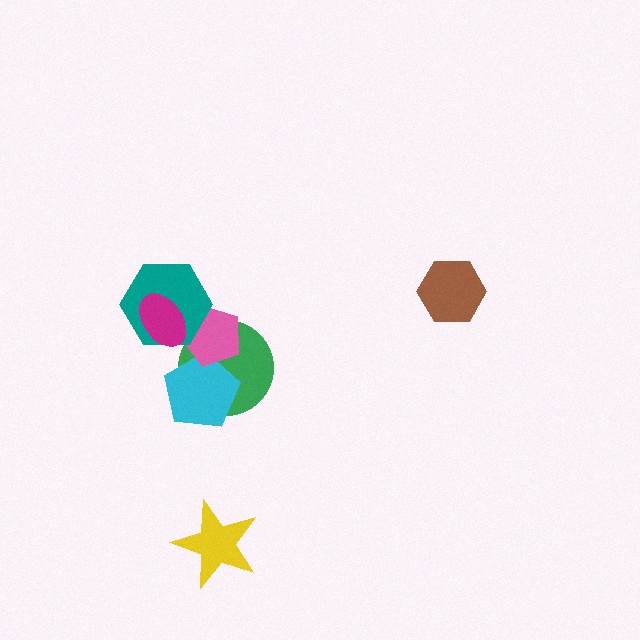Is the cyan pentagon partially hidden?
Yes, it is partially covered by another shape.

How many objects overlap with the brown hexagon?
0 objects overlap with the brown hexagon.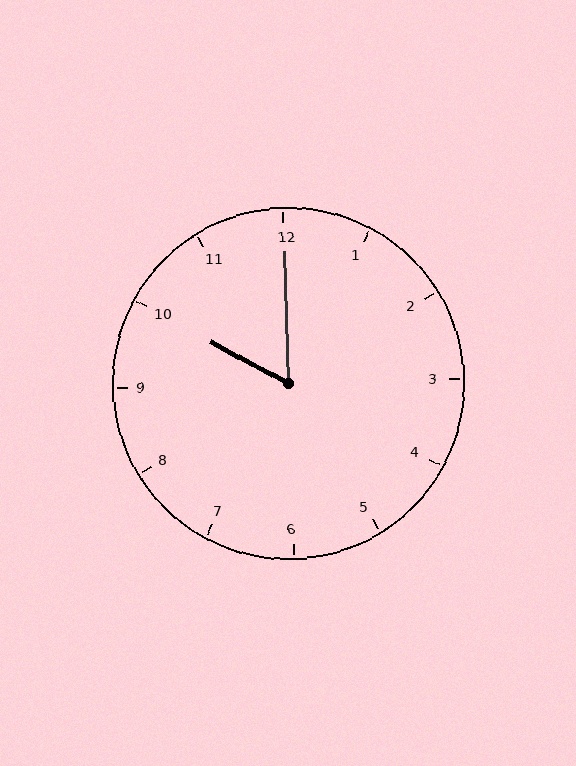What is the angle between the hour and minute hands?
Approximately 60 degrees.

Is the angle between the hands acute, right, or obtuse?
It is acute.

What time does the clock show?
10:00.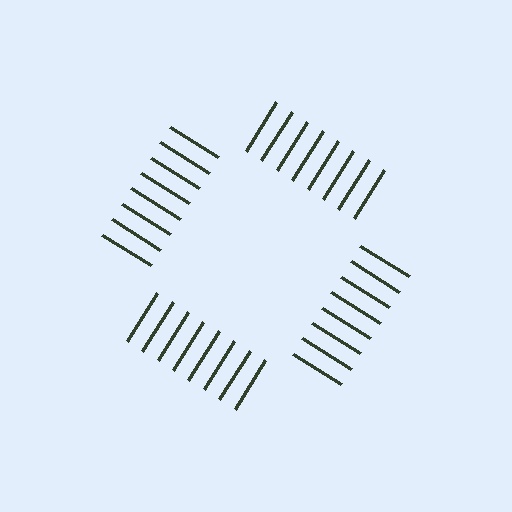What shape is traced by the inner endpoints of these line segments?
An illusory square — the line segments terminate on its edges but no continuous stroke is drawn.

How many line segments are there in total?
32 — 8 along each of the 4 edges.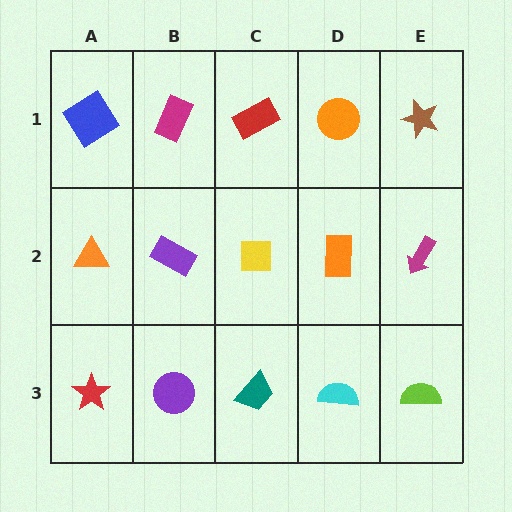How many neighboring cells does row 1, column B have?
3.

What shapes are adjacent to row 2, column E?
A brown star (row 1, column E), a lime semicircle (row 3, column E), an orange rectangle (row 2, column D).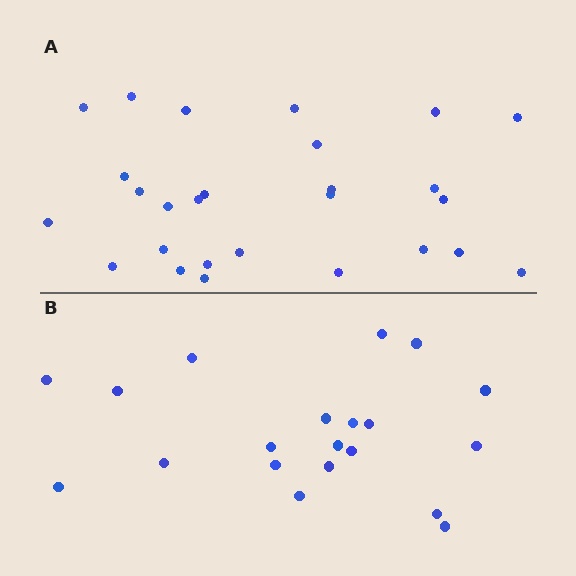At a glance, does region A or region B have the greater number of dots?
Region A (the top region) has more dots.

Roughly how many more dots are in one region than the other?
Region A has roughly 8 or so more dots than region B.